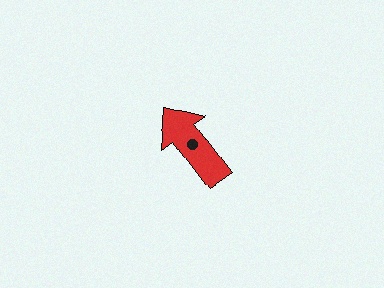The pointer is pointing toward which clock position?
Roughly 11 o'clock.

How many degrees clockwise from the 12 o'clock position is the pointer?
Approximately 323 degrees.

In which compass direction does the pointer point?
Northwest.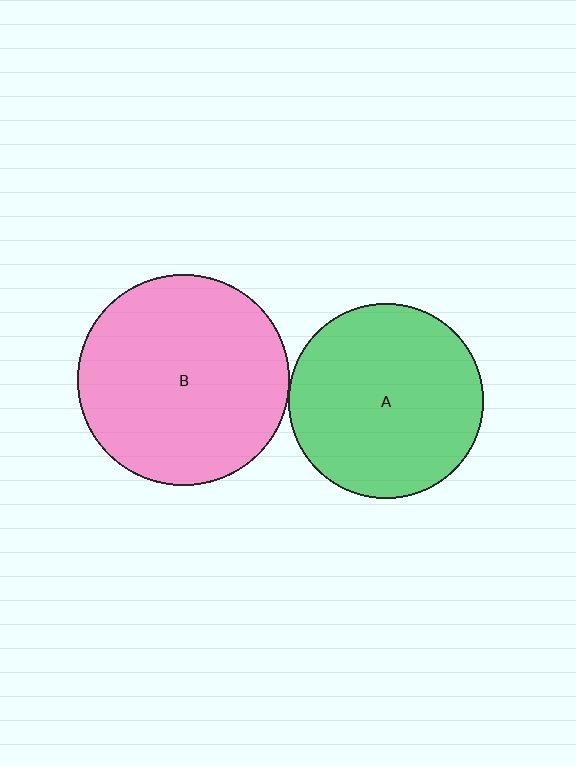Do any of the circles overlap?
No, none of the circles overlap.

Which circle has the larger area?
Circle B (pink).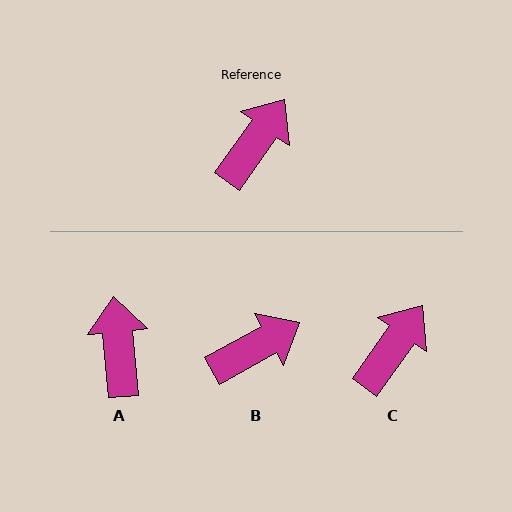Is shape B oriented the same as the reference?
No, it is off by about 26 degrees.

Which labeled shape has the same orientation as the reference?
C.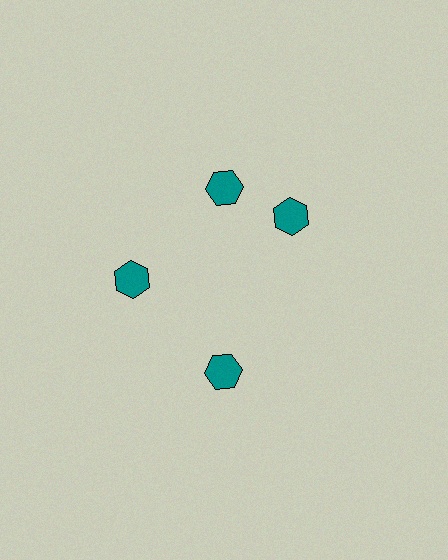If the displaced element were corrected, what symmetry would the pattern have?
It would have 4-fold rotational symmetry — the pattern would map onto itself every 90 degrees.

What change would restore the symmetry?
The symmetry would be restored by rotating it back into even spacing with its neighbors so that all 4 hexagons sit at equal angles and equal distance from the center.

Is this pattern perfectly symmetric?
No. The 4 teal hexagons are arranged in a ring, but one element near the 3 o'clock position is rotated out of alignment along the ring, breaking the 4-fold rotational symmetry.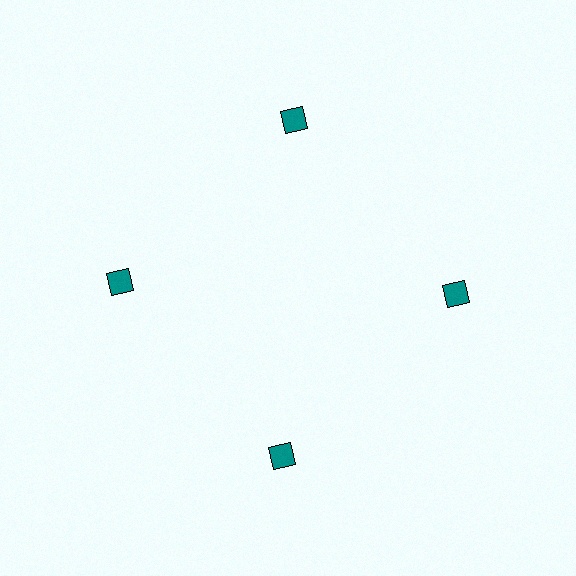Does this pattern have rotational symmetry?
Yes, this pattern has 4-fold rotational symmetry. It looks the same after rotating 90 degrees around the center.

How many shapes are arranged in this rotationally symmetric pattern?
There are 4 shapes, arranged in 4 groups of 1.